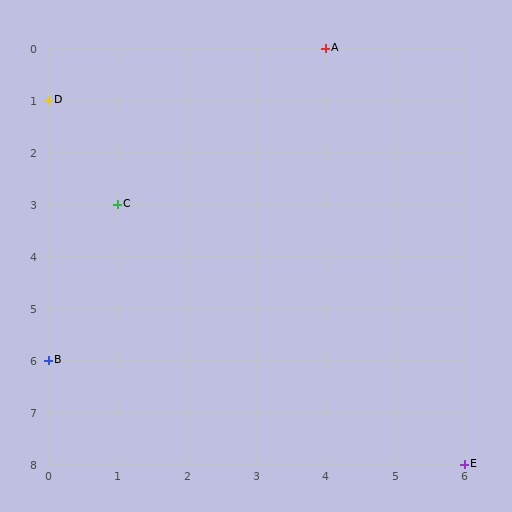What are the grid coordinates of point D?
Point D is at grid coordinates (0, 1).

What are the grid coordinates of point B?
Point B is at grid coordinates (0, 6).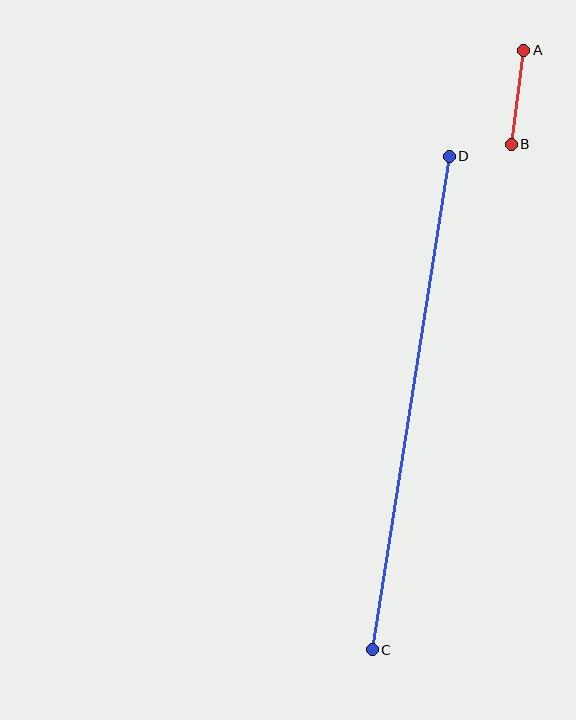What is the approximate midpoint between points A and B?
The midpoint is at approximately (518, 97) pixels.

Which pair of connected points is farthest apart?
Points C and D are farthest apart.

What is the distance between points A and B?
The distance is approximately 95 pixels.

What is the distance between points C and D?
The distance is approximately 500 pixels.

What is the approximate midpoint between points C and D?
The midpoint is at approximately (411, 403) pixels.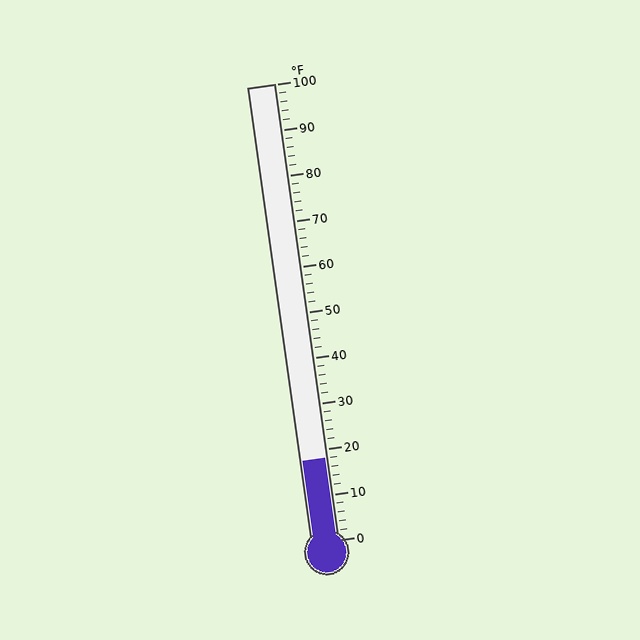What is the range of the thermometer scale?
The thermometer scale ranges from 0°F to 100°F.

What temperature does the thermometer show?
The thermometer shows approximately 18°F.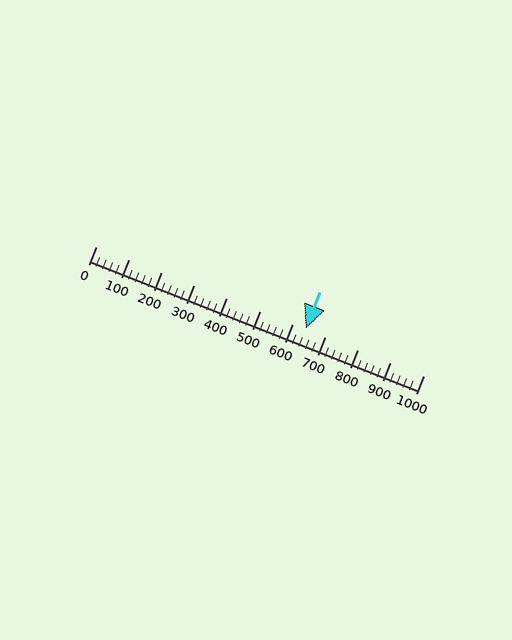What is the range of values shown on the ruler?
The ruler shows values from 0 to 1000.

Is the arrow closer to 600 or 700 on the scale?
The arrow is closer to 600.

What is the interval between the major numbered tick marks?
The major tick marks are spaced 100 units apart.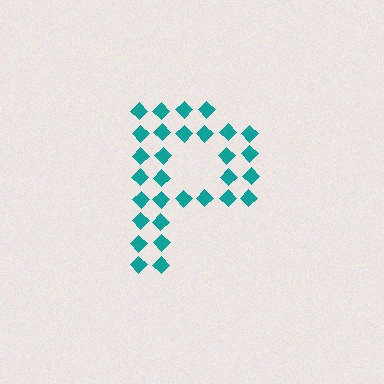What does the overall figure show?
The overall figure shows the letter P.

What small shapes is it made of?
It is made of small diamonds.